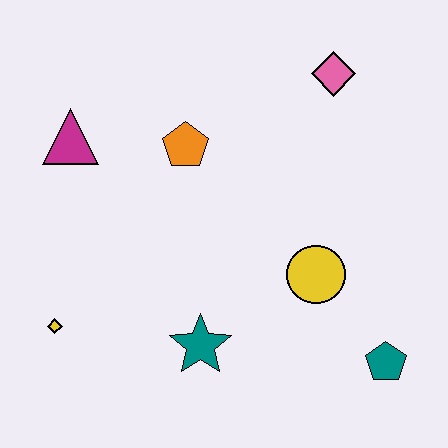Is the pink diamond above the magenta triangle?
Yes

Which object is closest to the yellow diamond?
The teal star is closest to the yellow diamond.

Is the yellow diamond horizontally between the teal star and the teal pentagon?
No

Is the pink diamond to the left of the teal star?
No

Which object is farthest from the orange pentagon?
The teal pentagon is farthest from the orange pentagon.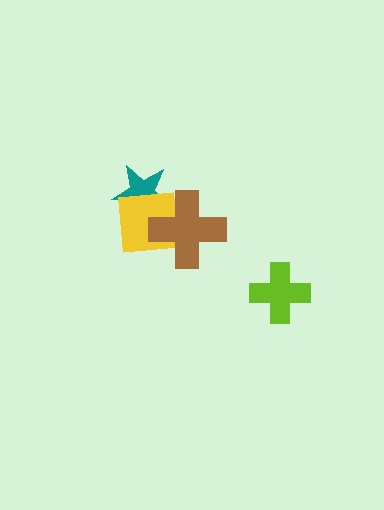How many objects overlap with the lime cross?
0 objects overlap with the lime cross.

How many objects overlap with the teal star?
2 objects overlap with the teal star.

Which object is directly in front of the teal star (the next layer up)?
The yellow square is directly in front of the teal star.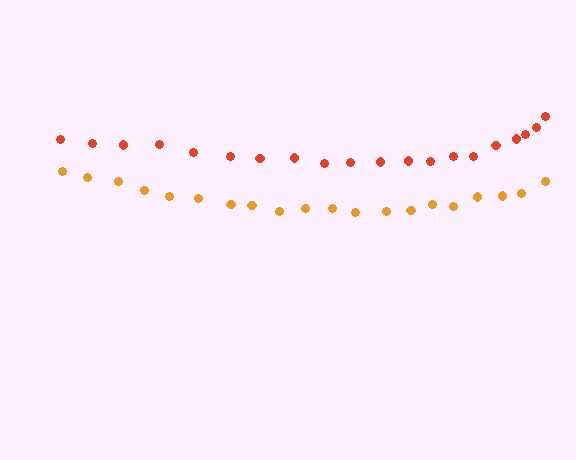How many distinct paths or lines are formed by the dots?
There are 2 distinct paths.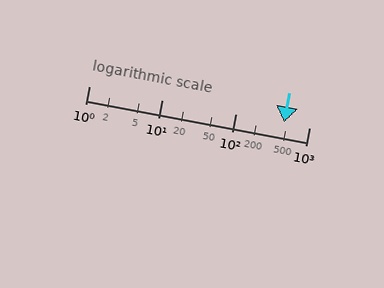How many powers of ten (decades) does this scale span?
The scale spans 3 decades, from 1 to 1000.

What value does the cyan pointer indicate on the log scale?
The pointer indicates approximately 460.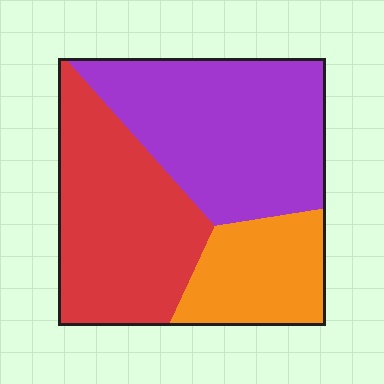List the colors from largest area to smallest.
From largest to smallest: purple, red, orange.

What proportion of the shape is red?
Red covers roughly 40% of the shape.